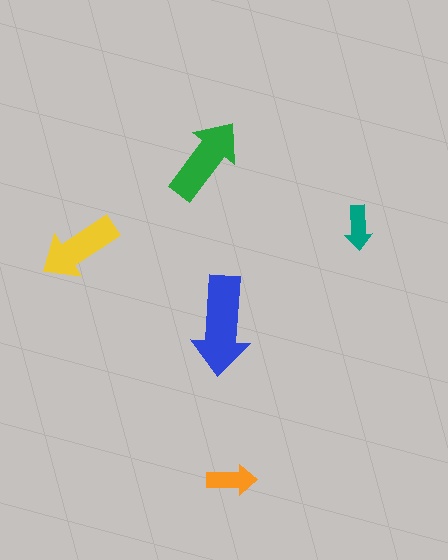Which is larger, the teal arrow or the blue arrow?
The blue one.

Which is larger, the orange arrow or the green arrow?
The green one.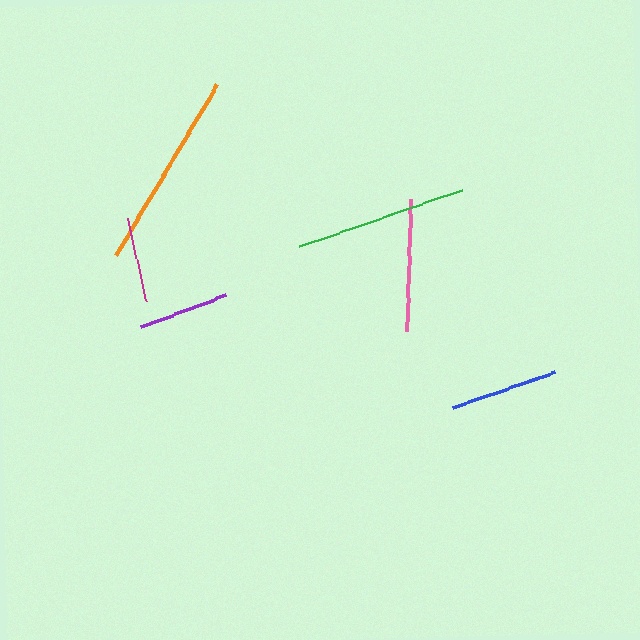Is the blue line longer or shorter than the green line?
The green line is longer than the blue line.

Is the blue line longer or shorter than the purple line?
The blue line is longer than the purple line.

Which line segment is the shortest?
The magenta line is the shortest at approximately 86 pixels.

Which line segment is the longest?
The orange line is the longest at approximately 198 pixels.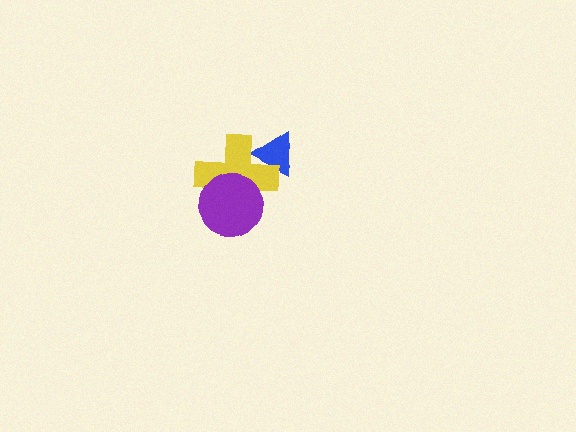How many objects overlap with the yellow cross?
2 objects overlap with the yellow cross.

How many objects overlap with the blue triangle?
1 object overlaps with the blue triangle.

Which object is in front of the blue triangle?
The yellow cross is in front of the blue triangle.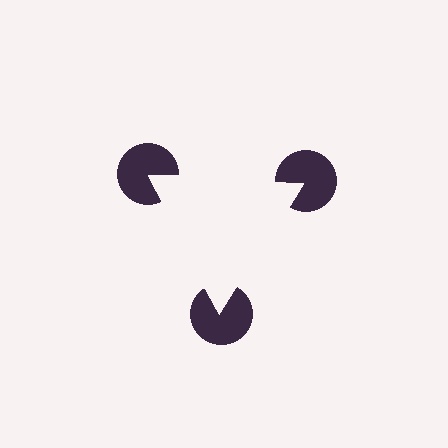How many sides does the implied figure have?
3 sides.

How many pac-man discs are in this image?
There are 3 — one at each vertex of the illusory triangle.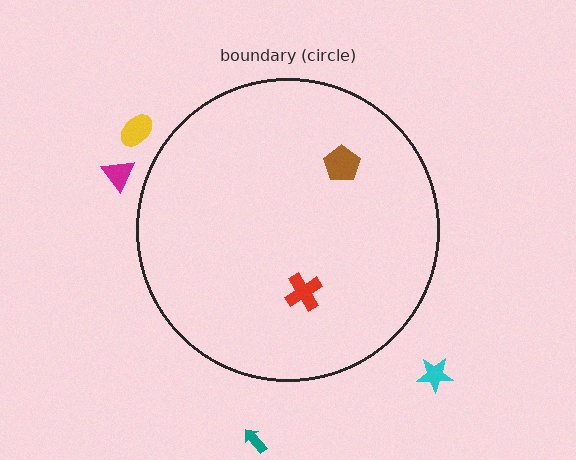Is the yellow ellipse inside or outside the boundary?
Outside.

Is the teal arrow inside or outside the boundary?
Outside.